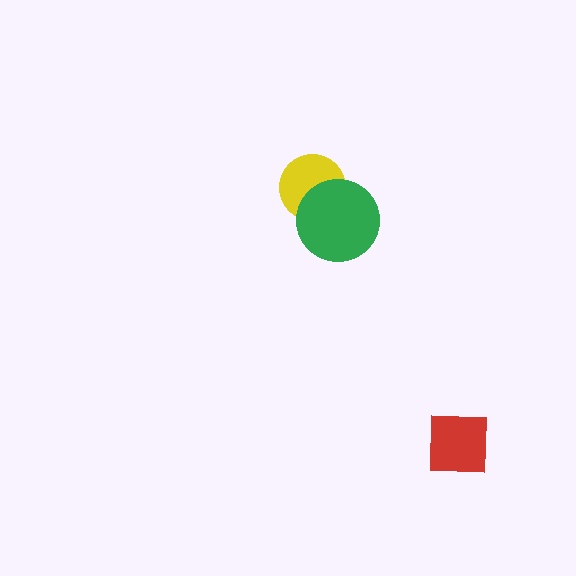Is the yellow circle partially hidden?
Yes, it is partially covered by another shape.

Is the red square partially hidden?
No, no other shape covers it.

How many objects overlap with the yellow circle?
1 object overlaps with the yellow circle.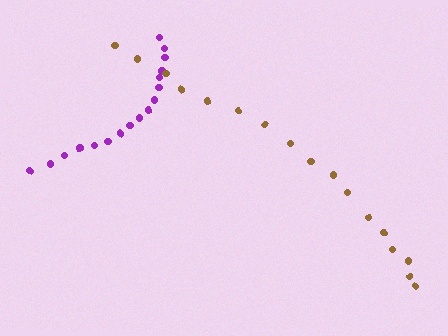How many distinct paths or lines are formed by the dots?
There are 2 distinct paths.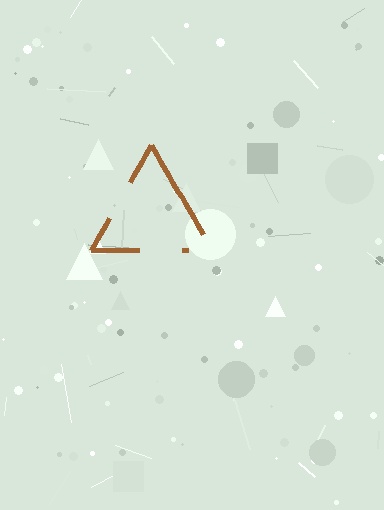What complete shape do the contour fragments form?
The contour fragments form a triangle.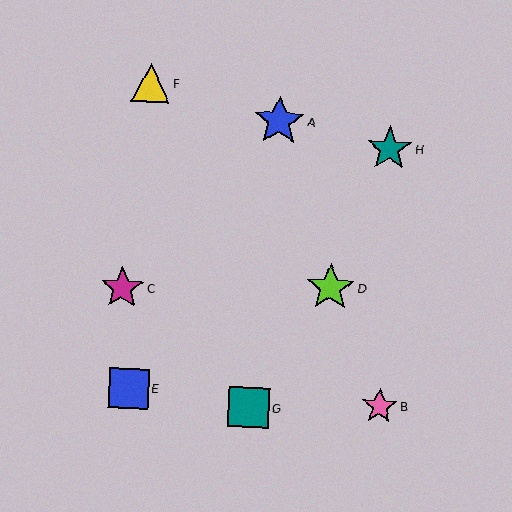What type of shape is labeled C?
Shape C is a magenta star.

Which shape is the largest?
The blue star (labeled A) is the largest.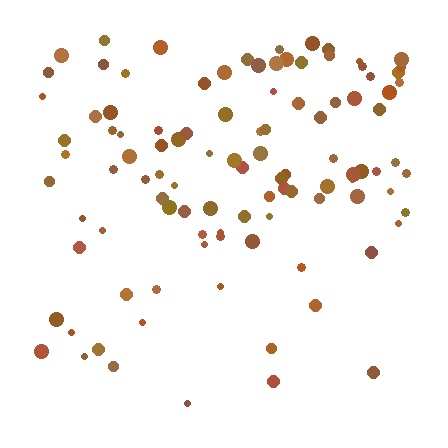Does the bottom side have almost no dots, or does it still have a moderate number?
Still a moderate number, just noticeably fewer than the top.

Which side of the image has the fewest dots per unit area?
The bottom.